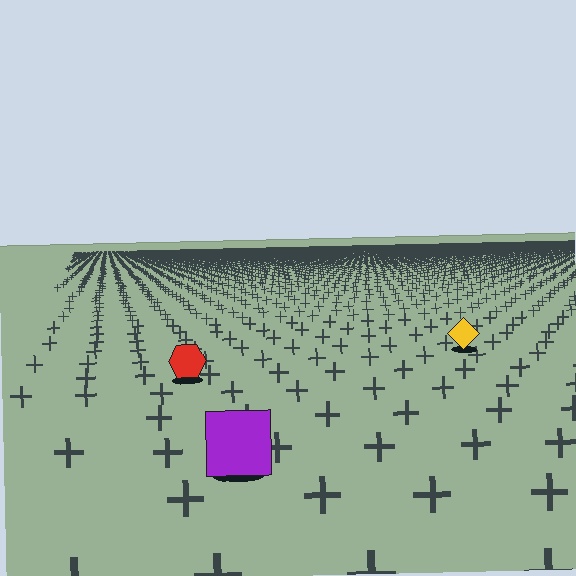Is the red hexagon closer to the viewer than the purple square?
No. The purple square is closer — you can tell from the texture gradient: the ground texture is coarser near it.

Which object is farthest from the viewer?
The yellow diamond is farthest from the viewer. It appears smaller and the ground texture around it is denser.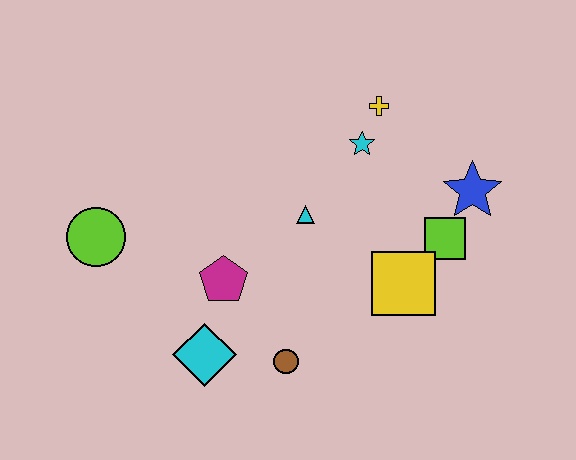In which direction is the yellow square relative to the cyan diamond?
The yellow square is to the right of the cyan diamond.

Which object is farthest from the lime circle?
The blue star is farthest from the lime circle.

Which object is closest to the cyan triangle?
The cyan star is closest to the cyan triangle.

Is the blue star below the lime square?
No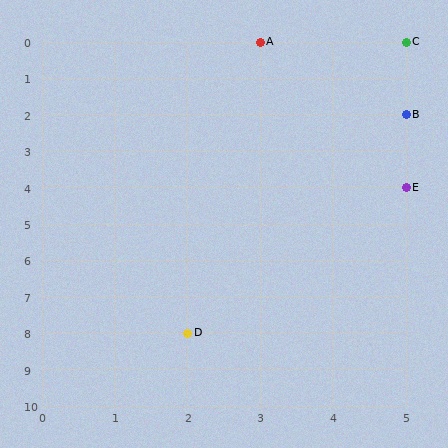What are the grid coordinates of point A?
Point A is at grid coordinates (3, 0).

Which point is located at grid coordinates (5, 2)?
Point B is at (5, 2).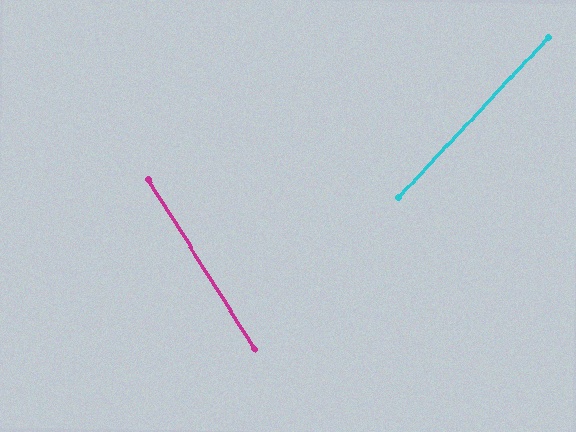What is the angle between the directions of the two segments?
Approximately 75 degrees.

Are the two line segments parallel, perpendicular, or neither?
Neither parallel nor perpendicular — they differ by about 75°.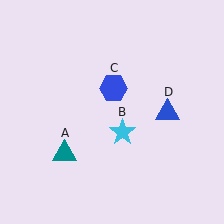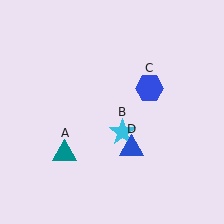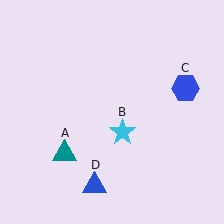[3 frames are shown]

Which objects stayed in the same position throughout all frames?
Teal triangle (object A) and cyan star (object B) remained stationary.